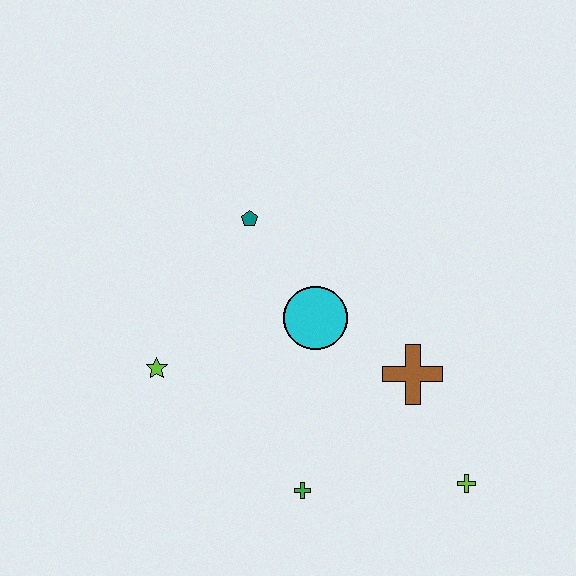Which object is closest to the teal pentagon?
The cyan circle is closest to the teal pentagon.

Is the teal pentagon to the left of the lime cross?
Yes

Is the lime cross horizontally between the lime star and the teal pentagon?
No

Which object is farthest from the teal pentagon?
The lime cross is farthest from the teal pentagon.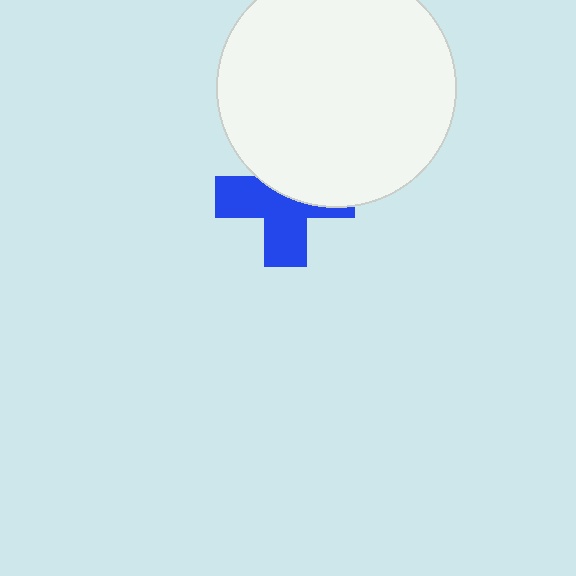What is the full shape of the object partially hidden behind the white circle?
The partially hidden object is a blue cross.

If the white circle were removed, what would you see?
You would see the complete blue cross.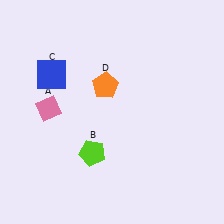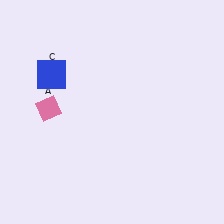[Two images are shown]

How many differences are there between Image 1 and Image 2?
There are 2 differences between the two images.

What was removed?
The orange pentagon (D), the lime pentagon (B) were removed in Image 2.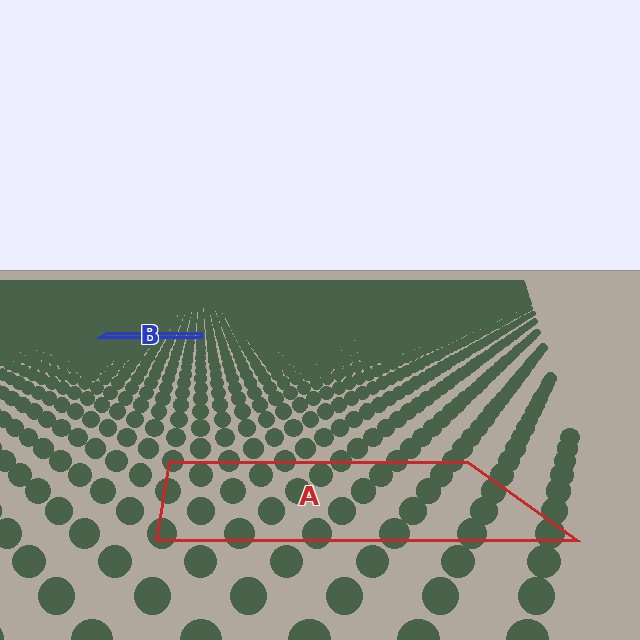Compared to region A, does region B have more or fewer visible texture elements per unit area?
Region B has more texture elements per unit area — they are packed more densely because it is farther away.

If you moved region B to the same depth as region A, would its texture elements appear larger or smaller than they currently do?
They would appear larger. At a closer depth, the same texture elements are projected at a bigger on-screen size.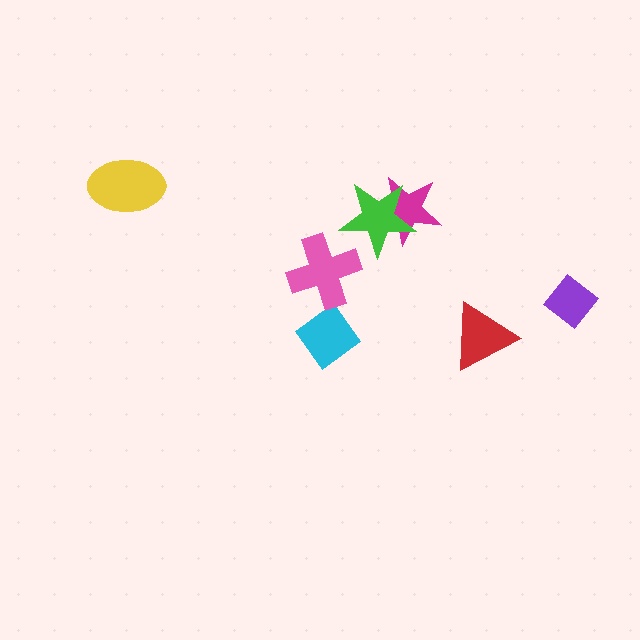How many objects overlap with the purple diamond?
0 objects overlap with the purple diamond.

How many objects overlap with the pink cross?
0 objects overlap with the pink cross.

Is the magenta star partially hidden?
Yes, it is partially covered by another shape.